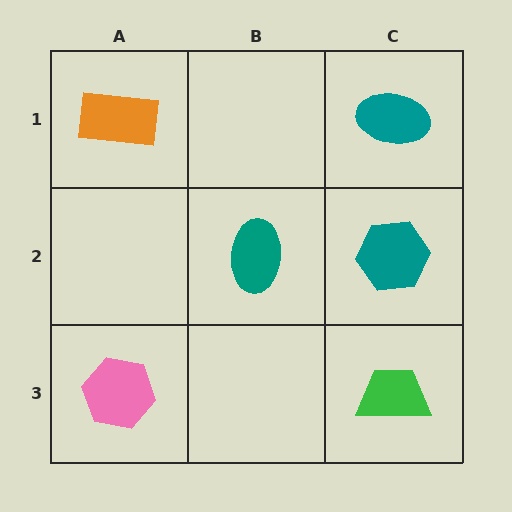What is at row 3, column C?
A green trapezoid.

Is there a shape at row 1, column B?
No, that cell is empty.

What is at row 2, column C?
A teal hexagon.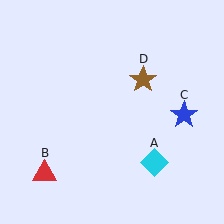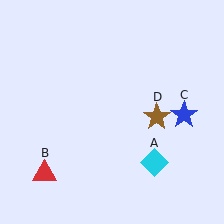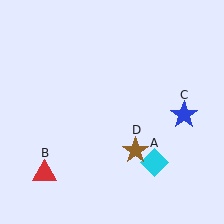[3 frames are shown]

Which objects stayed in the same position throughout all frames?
Cyan diamond (object A) and red triangle (object B) and blue star (object C) remained stationary.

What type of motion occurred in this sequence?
The brown star (object D) rotated clockwise around the center of the scene.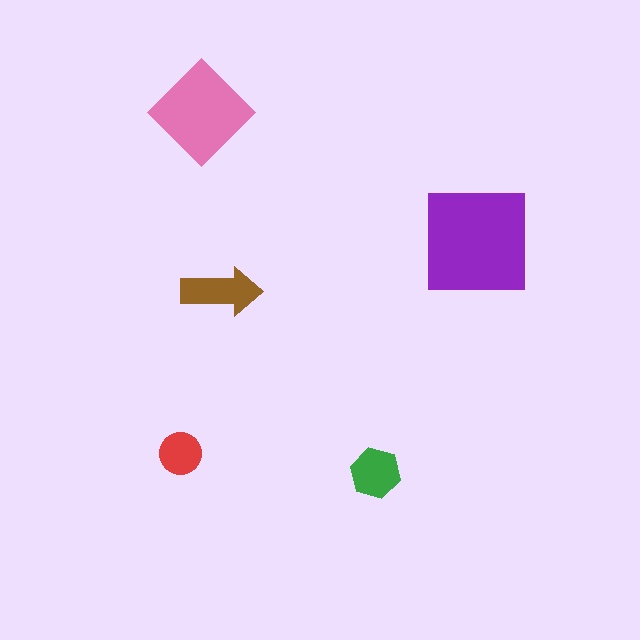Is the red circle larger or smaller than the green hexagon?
Smaller.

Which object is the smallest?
The red circle.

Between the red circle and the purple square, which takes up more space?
The purple square.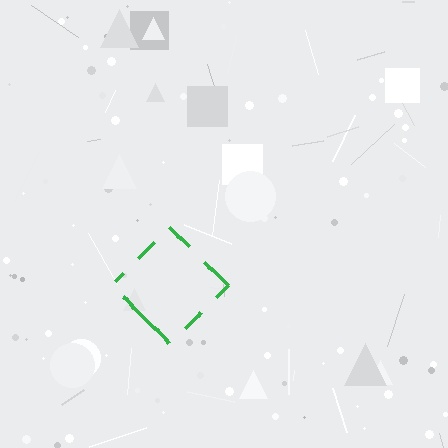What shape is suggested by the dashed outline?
The dashed outline suggests a diamond.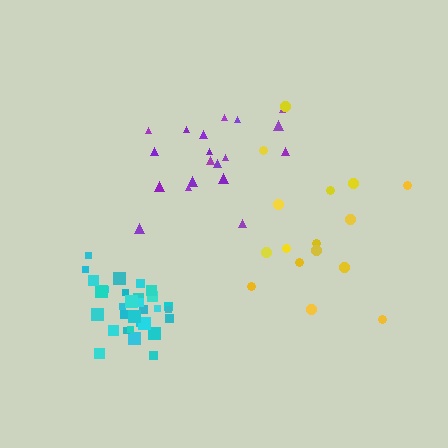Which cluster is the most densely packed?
Cyan.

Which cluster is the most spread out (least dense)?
Yellow.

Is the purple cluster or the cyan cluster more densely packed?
Cyan.